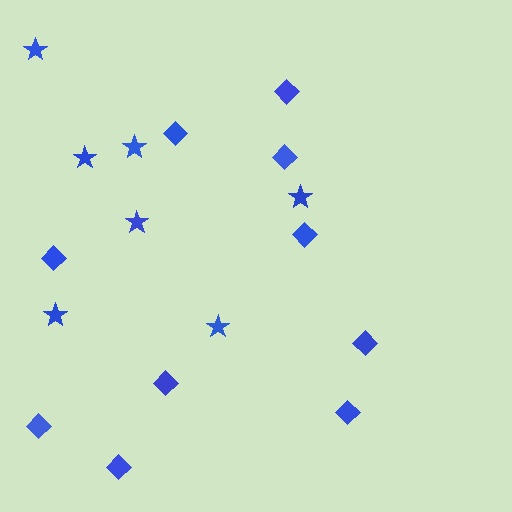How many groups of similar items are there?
There are 2 groups: one group of stars (7) and one group of diamonds (10).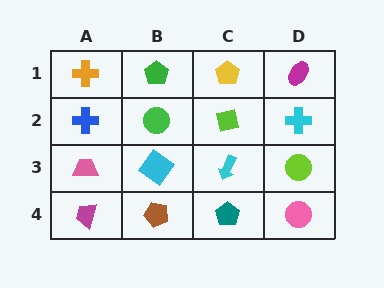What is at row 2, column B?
A green circle.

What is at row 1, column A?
An orange cross.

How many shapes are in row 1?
4 shapes.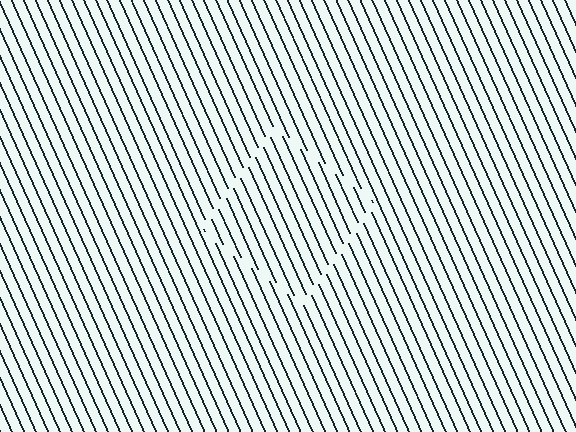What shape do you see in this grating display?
An illusory square. The interior of the shape contains the same grating, shifted by half a period — the contour is defined by the phase discontinuity where line-ends from the inner and outer gratings abut.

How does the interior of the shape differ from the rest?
The interior of the shape contains the same grating, shifted by half a period — the contour is defined by the phase discontinuity where line-ends from the inner and outer gratings abut.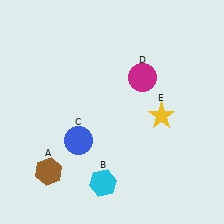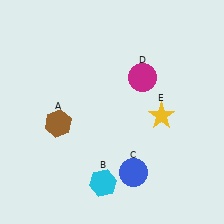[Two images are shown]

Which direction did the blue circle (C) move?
The blue circle (C) moved right.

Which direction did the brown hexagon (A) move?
The brown hexagon (A) moved up.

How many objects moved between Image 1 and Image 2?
2 objects moved between the two images.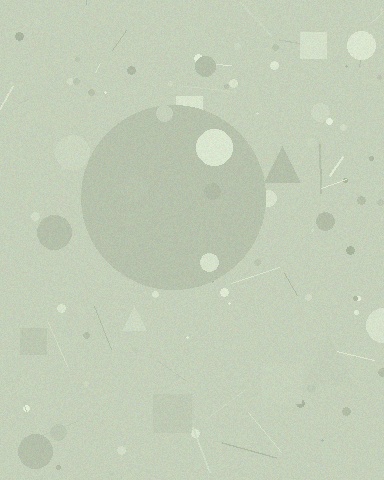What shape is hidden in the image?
A circle is hidden in the image.